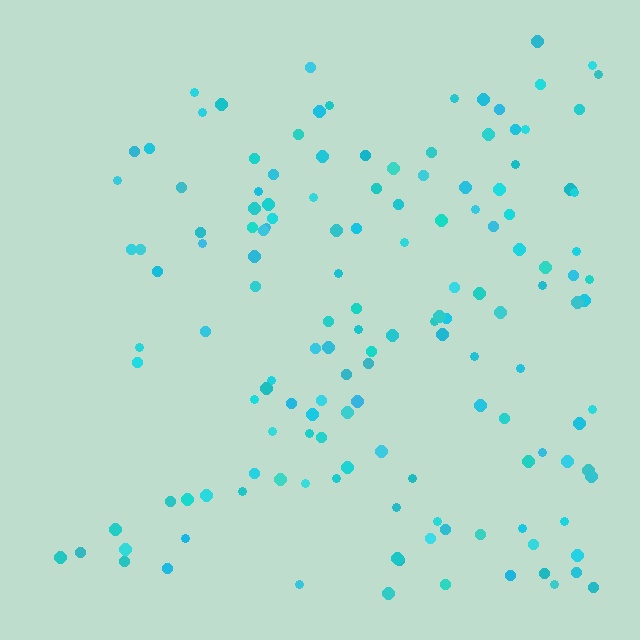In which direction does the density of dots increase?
From left to right, with the right side densest.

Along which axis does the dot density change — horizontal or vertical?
Horizontal.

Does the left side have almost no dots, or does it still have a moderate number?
Still a moderate number, just noticeably fewer than the right.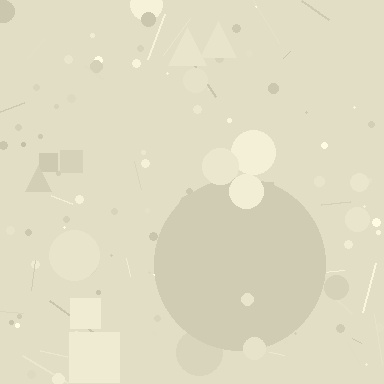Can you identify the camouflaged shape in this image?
The camouflaged shape is a circle.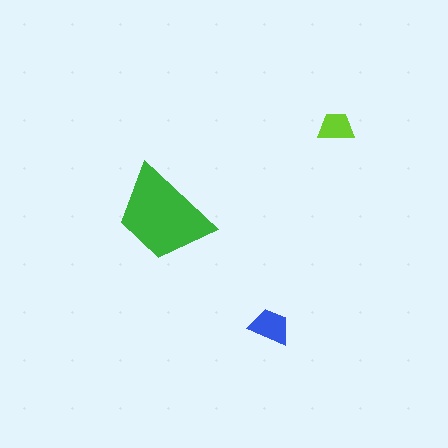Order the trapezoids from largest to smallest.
the green one, the blue one, the lime one.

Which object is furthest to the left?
The green trapezoid is leftmost.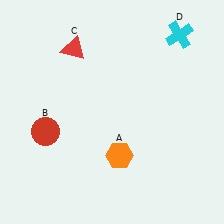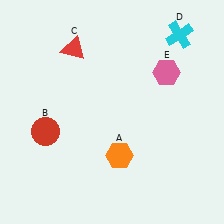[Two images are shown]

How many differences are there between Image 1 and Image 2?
There is 1 difference between the two images.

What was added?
A pink hexagon (E) was added in Image 2.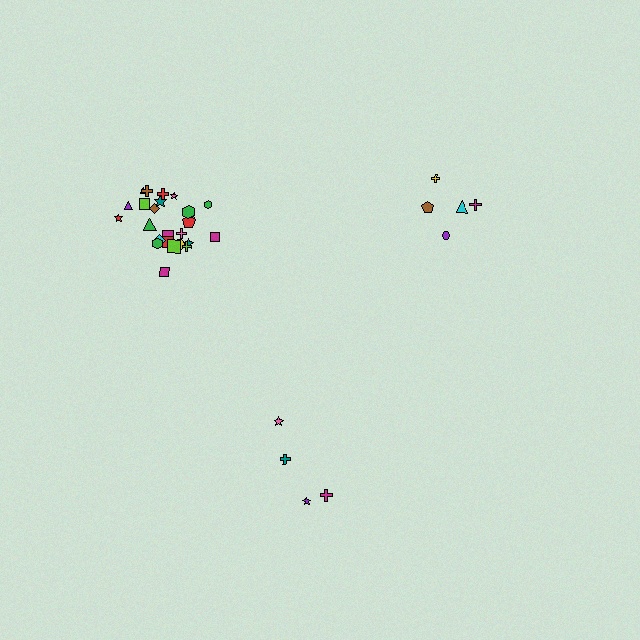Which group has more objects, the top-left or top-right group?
The top-left group.